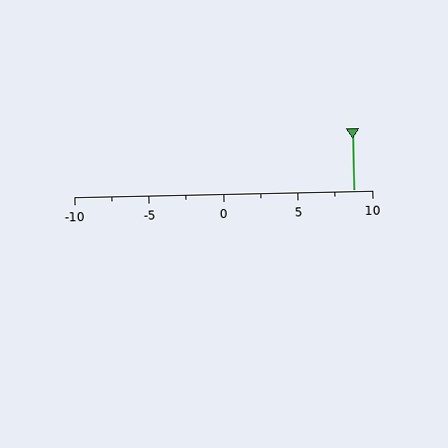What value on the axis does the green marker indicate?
The marker indicates approximately 8.8.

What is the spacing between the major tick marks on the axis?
The major ticks are spaced 5 apart.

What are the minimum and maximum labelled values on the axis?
The axis runs from -10 to 10.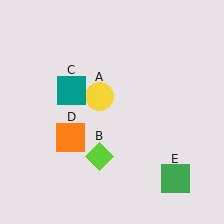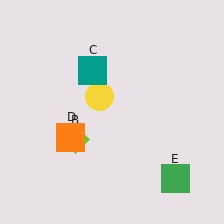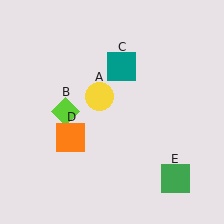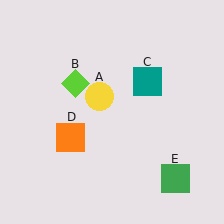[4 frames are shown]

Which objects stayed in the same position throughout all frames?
Yellow circle (object A) and orange square (object D) and green square (object E) remained stationary.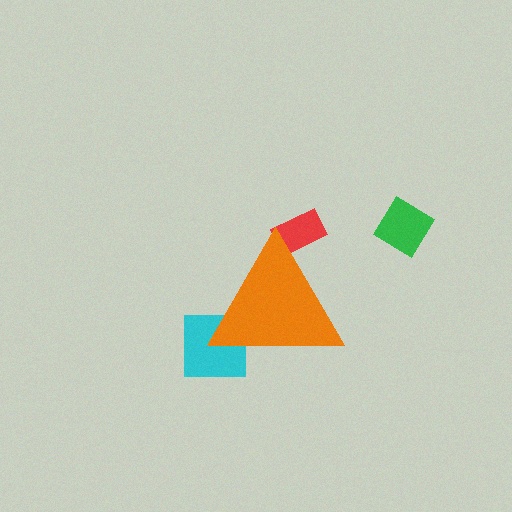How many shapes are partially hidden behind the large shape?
2 shapes are partially hidden.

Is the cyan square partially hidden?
Yes, the cyan square is partially hidden behind the orange triangle.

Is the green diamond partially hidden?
No, the green diamond is fully visible.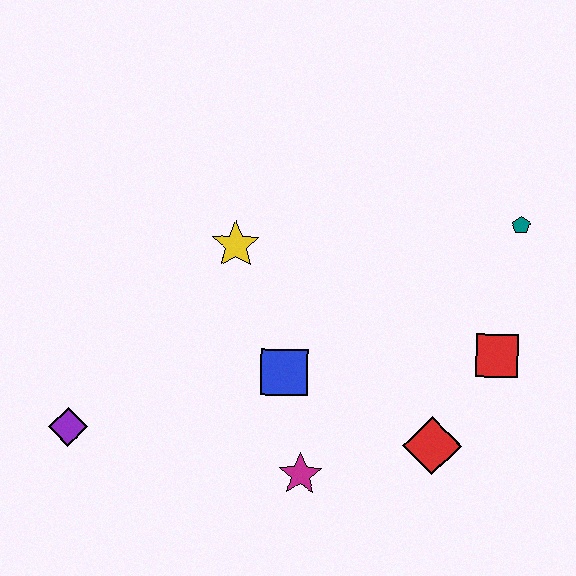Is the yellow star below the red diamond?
No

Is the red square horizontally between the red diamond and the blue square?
No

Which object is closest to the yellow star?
The blue square is closest to the yellow star.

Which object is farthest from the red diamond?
The purple diamond is farthest from the red diamond.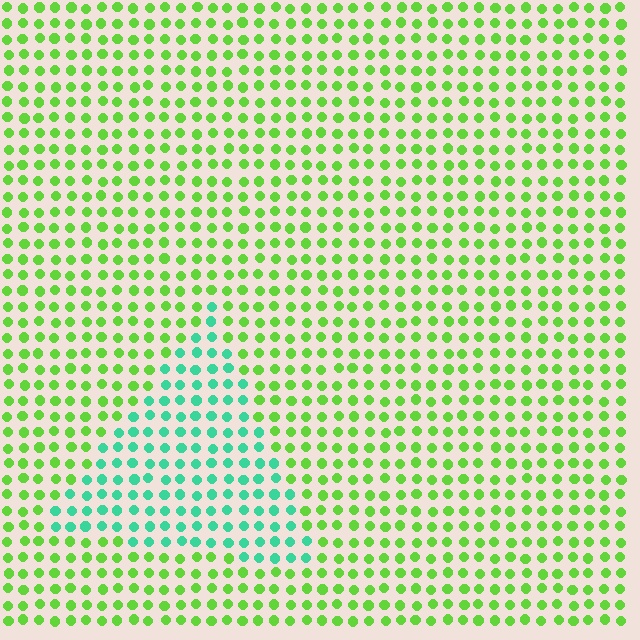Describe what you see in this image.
The image is filled with small lime elements in a uniform arrangement. A triangle-shaped region is visible where the elements are tinted to a slightly different hue, forming a subtle color boundary.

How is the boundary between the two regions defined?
The boundary is defined purely by a slight shift in hue (about 52 degrees). Spacing, size, and orientation are identical on both sides.